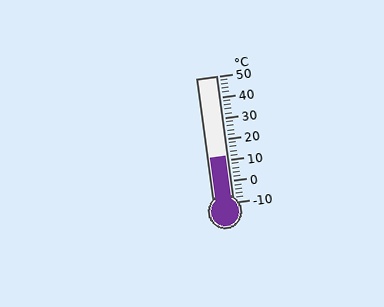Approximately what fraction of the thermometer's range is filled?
The thermometer is filled to approximately 35% of its range.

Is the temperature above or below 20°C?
The temperature is below 20°C.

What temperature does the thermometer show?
The thermometer shows approximately 12°C.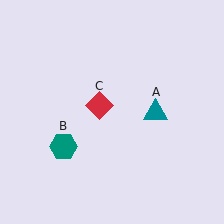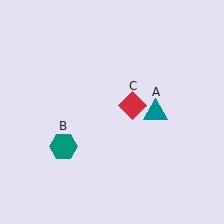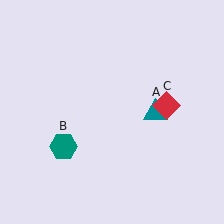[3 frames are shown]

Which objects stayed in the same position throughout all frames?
Teal triangle (object A) and teal hexagon (object B) remained stationary.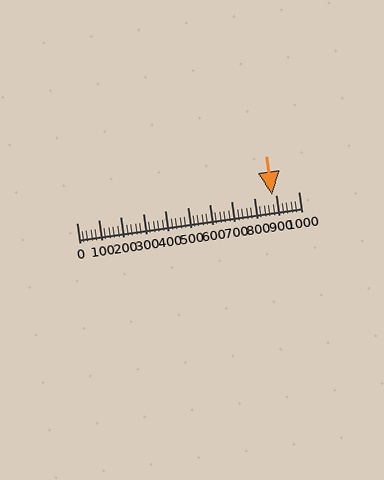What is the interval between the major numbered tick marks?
The major tick marks are spaced 100 units apart.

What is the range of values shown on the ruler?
The ruler shows values from 0 to 1000.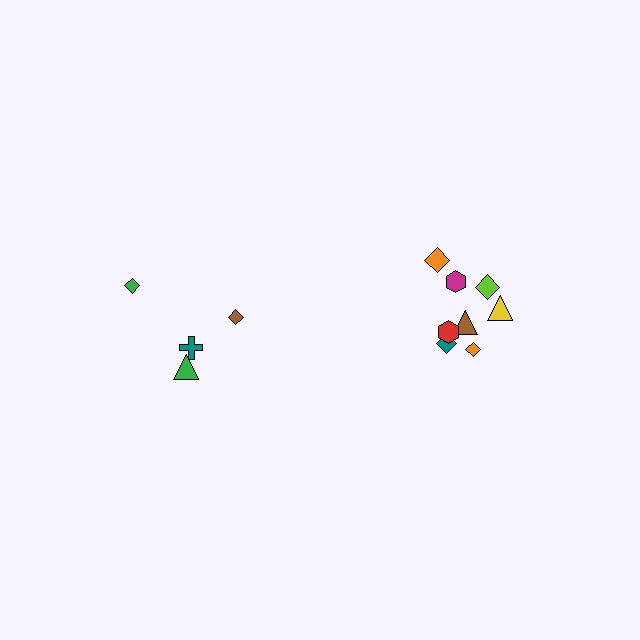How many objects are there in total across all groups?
There are 12 objects.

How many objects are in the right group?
There are 8 objects.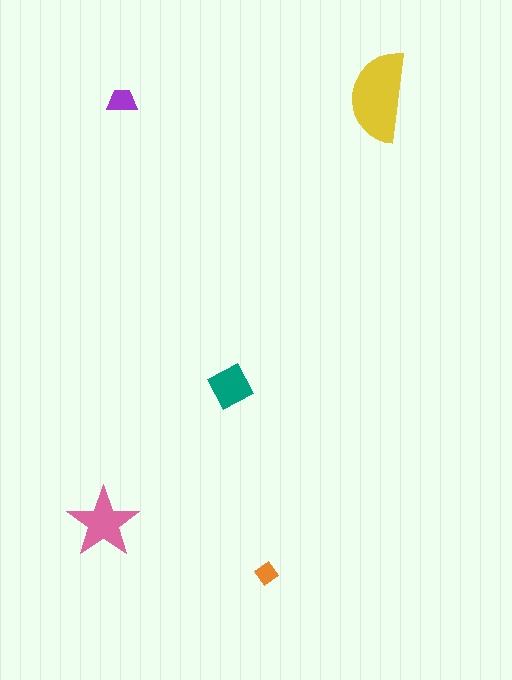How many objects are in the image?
There are 5 objects in the image.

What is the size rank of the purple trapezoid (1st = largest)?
4th.